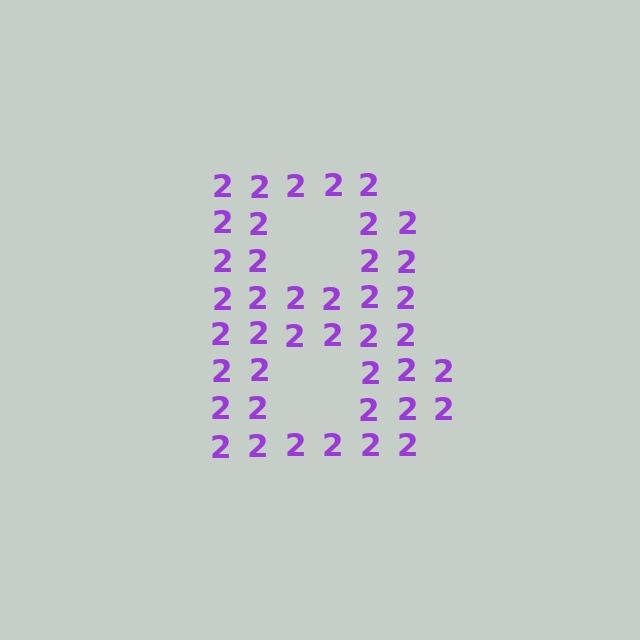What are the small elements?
The small elements are digit 2's.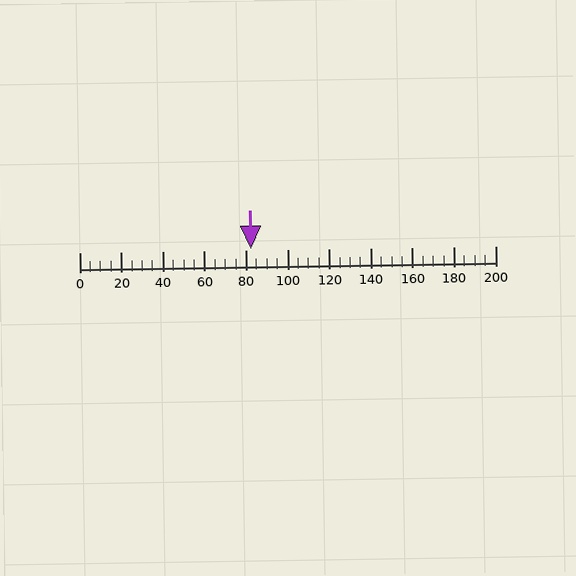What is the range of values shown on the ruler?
The ruler shows values from 0 to 200.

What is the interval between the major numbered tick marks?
The major tick marks are spaced 20 units apart.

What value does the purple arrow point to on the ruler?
The purple arrow points to approximately 83.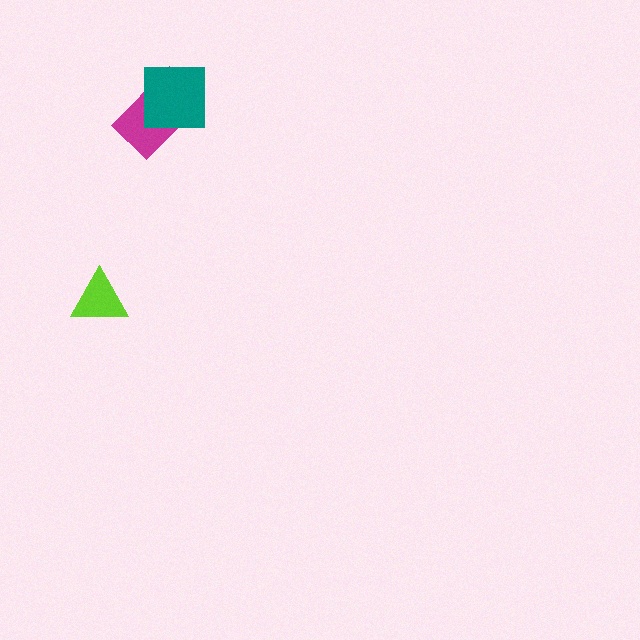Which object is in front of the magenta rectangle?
The teal square is in front of the magenta rectangle.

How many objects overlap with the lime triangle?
0 objects overlap with the lime triangle.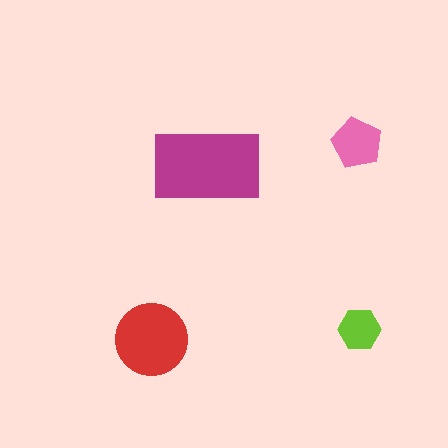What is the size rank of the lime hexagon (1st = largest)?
4th.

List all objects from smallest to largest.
The lime hexagon, the pink pentagon, the red circle, the magenta rectangle.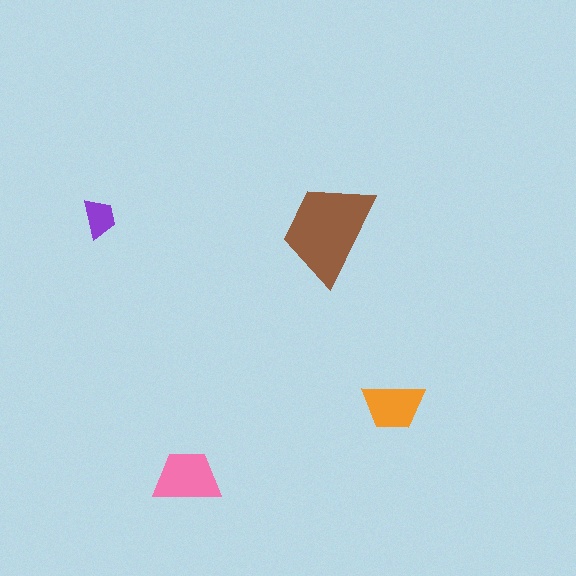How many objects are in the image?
There are 4 objects in the image.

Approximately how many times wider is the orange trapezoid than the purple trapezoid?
About 1.5 times wider.